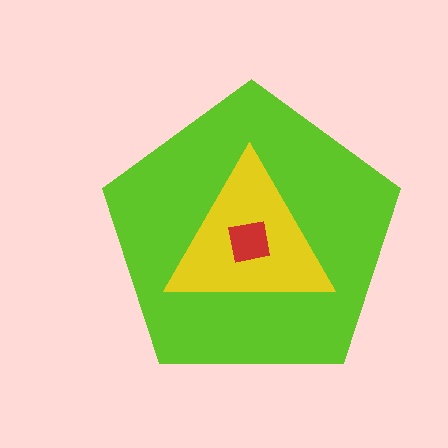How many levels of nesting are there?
3.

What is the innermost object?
The red square.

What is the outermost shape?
The lime pentagon.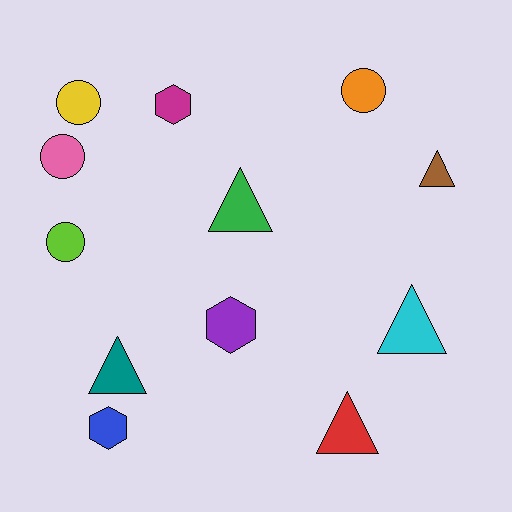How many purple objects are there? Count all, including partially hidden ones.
There is 1 purple object.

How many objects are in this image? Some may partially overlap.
There are 12 objects.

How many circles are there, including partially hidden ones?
There are 4 circles.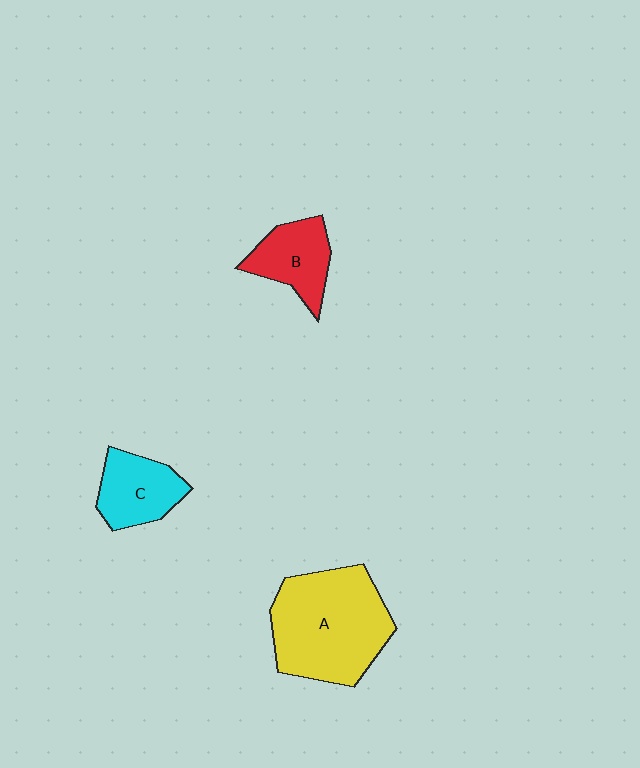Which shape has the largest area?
Shape A (yellow).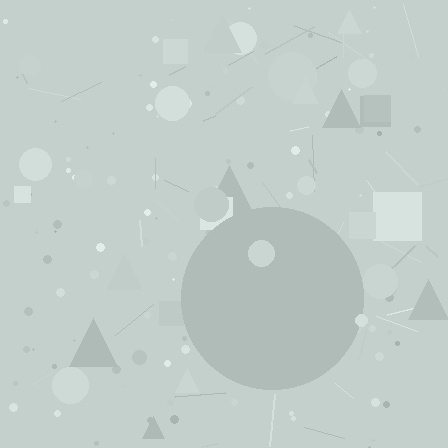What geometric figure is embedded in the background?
A circle is embedded in the background.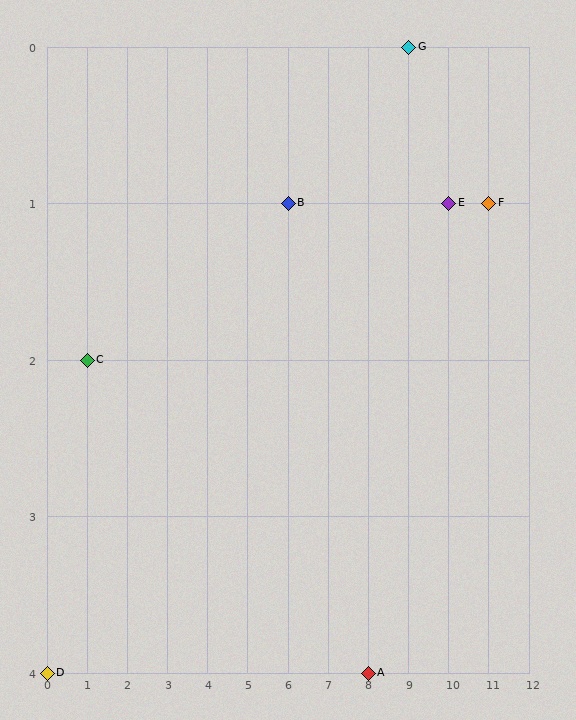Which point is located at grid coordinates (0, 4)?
Point D is at (0, 4).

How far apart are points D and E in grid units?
Points D and E are 10 columns and 3 rows apart (about 10.4 grid units diagonally).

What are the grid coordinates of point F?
Point F is at grid coordinates (11, 1).